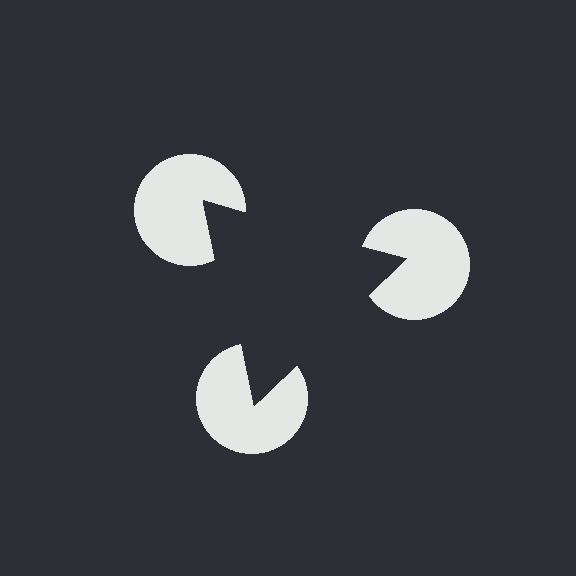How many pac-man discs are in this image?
There are 3 — one at each vertex of the illusory triangle.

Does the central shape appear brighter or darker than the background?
It typically appears slightly darker than the background, even though no actual brightness change is drawn.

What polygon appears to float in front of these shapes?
An illusory triangle — its edges are inferred from the aligned wedge cuts in the pac-man discs, not physically drawn.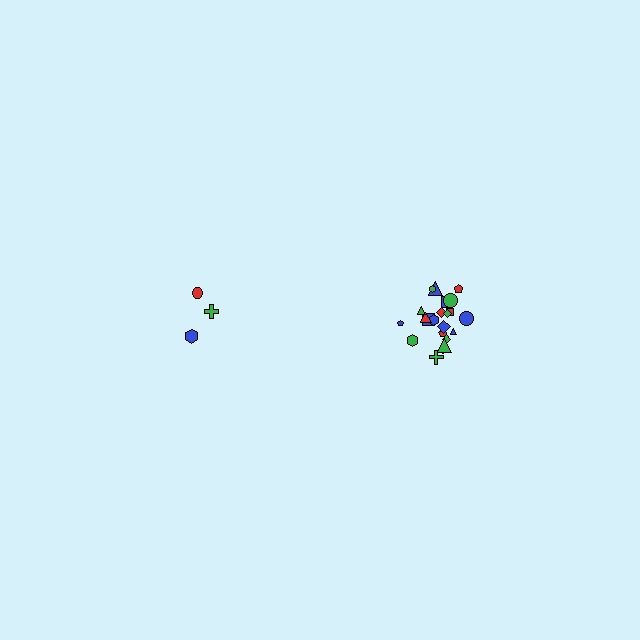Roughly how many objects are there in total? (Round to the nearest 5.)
Roughly 25 objects in total.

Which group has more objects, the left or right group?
The right group.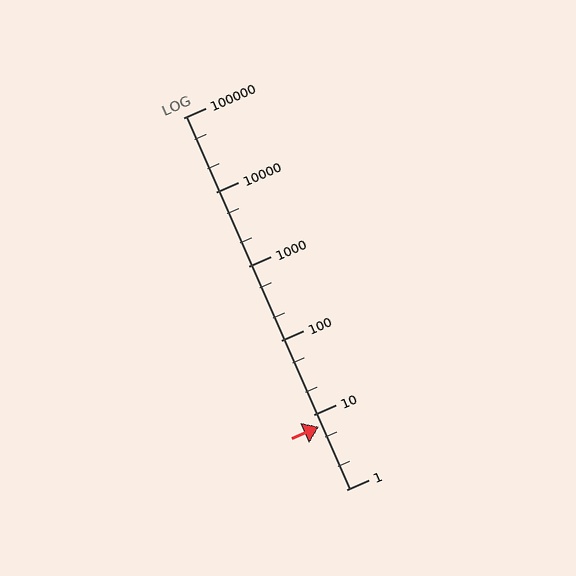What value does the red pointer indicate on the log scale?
The pointer indicates approximately 7.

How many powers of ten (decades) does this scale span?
The scale spans 5 decades, from 1 to 100000.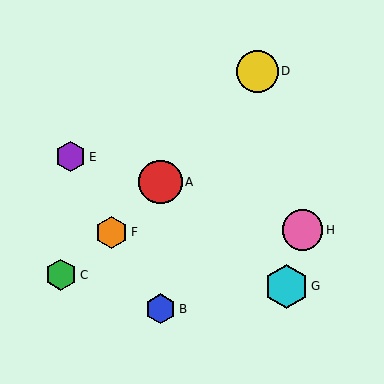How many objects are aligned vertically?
2 objects (A, B) are aligned vertically.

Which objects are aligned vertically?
Objects A, B are aligned vertically.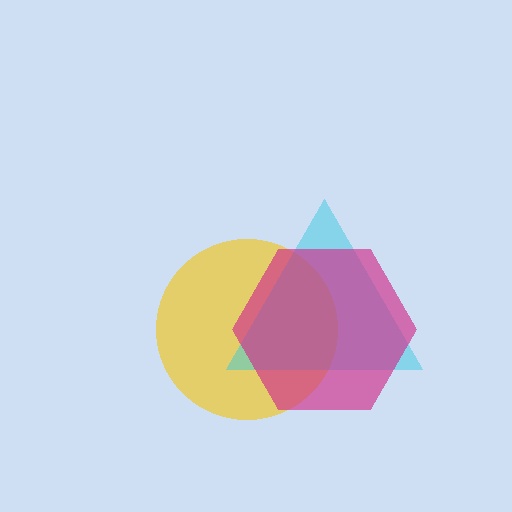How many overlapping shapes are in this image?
There are 3 overlapping shapes in the image.